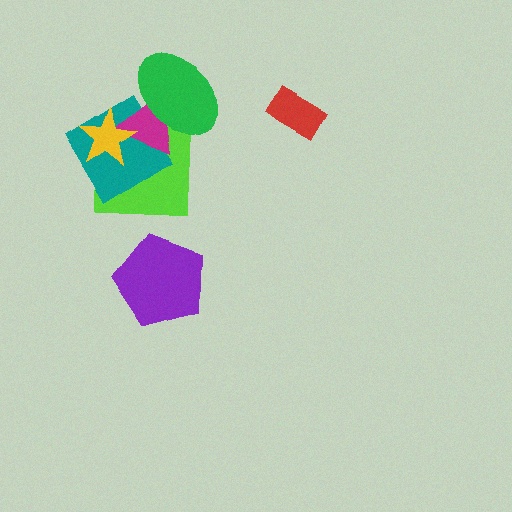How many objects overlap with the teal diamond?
3 objects overlap with the teal diamond.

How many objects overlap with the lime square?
4 objects overlap with the lime square.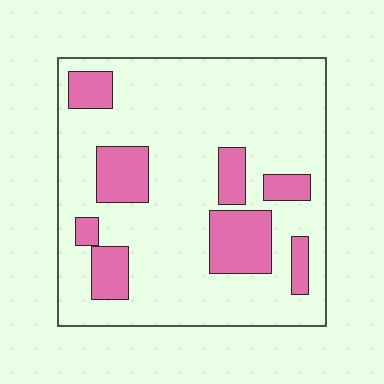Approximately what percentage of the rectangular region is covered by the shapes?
Approximately 20%.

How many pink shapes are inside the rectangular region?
8.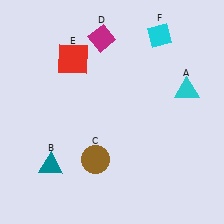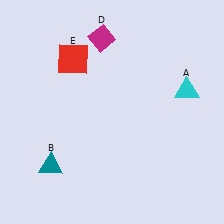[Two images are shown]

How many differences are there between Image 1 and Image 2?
There are 2 differences between the two images.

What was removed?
The cyan diamond (F), the brown circle (C) were removed in Image 2.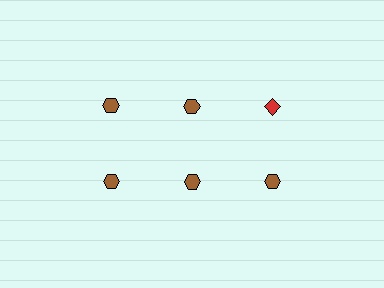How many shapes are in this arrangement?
There are 6 shapes arranged in a grid pattern.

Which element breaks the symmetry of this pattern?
The red diamond in the top row, center column breaks the symmetry. All other shapes are brown hexagons.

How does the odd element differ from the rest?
It differs in both color (red instead of brown) and shape (diamond instead of hexagon).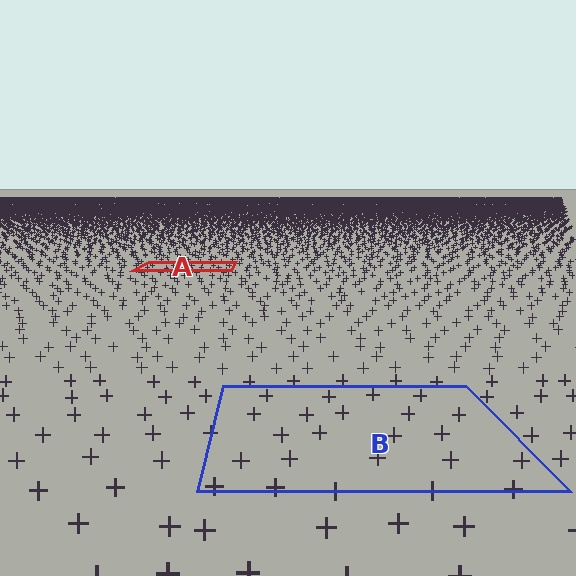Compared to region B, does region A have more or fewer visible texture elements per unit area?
Region A has more texture elements per unit area — they are packed more densely because it is farther away.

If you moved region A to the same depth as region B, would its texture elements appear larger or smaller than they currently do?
They would appear larger. At a closer depth, the same texture elements are projected at a bigger on-screen size.